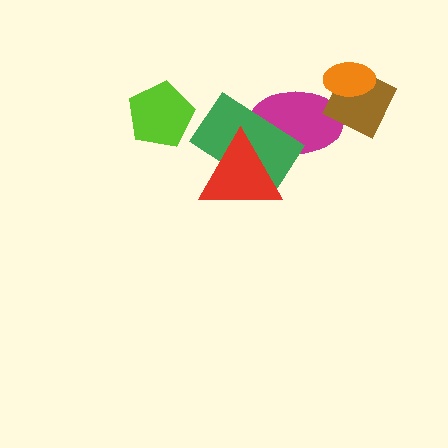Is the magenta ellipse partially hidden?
Yes, it is partially covered by another shape.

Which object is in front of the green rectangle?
The red triangle is in front of the green rectangle.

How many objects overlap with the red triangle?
2 objects overlap with the red triangle.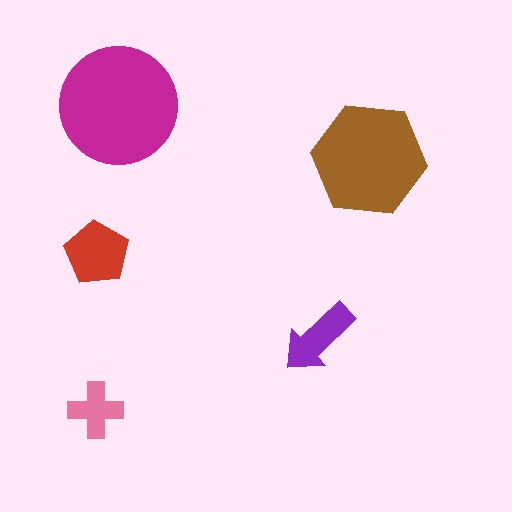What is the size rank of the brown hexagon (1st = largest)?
2nd.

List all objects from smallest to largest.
The pink cross, the purple arrow, the red pentagon, the brown hexagon, the magenta circle.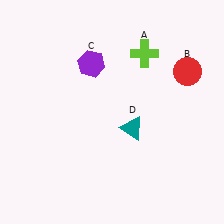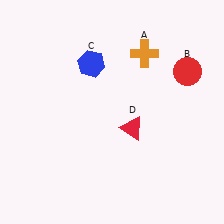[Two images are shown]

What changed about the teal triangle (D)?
In Image 1, D is teal. In Image 2, it changed to red.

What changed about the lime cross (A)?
In Image 1, A is lime. In Image 2, it changed to orange.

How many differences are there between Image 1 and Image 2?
There are 3 differences between the two images.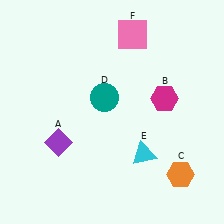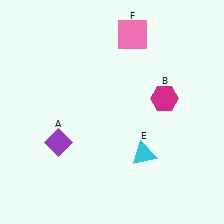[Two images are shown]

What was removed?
The teal circle (D), the orange hexagon (C) were removed in Image 2.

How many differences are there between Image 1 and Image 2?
There are 2 differences between the two images.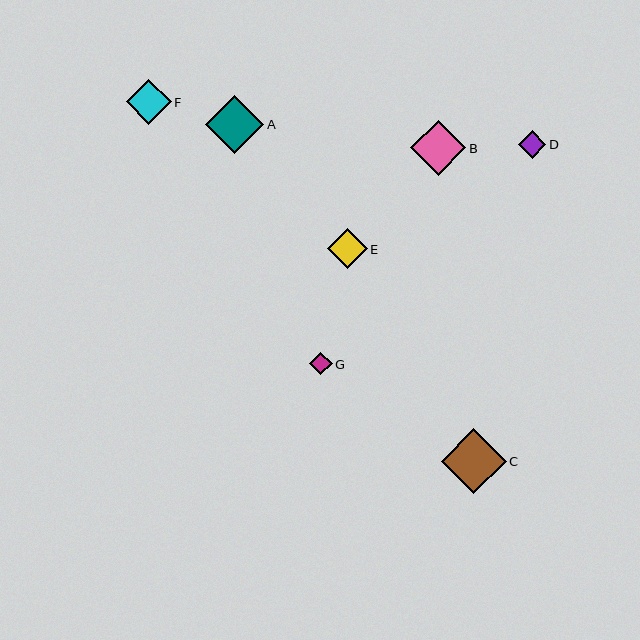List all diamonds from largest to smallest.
From largest to smallest: C, A, B, F, E, D, G.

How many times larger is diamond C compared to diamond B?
Diamond C is approximately 1.2 times the size of diamond B.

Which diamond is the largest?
Diamond C is the largest with a size of approximately 65 pixels.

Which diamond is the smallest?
Diamond G is the smallest with a size of approximately 23 pixels.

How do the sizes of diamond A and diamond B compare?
Diamond A and diamond B are approximately the same size.